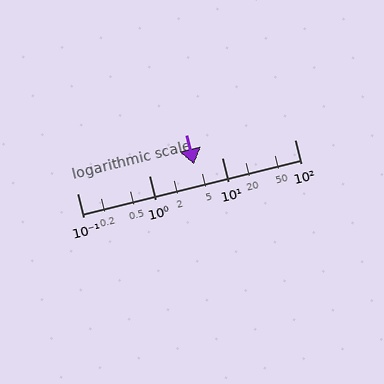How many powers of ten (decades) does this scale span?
The scale spans 3 decades, from 0.1 to 100.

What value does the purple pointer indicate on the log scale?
The pointer indicates approximately 4.1.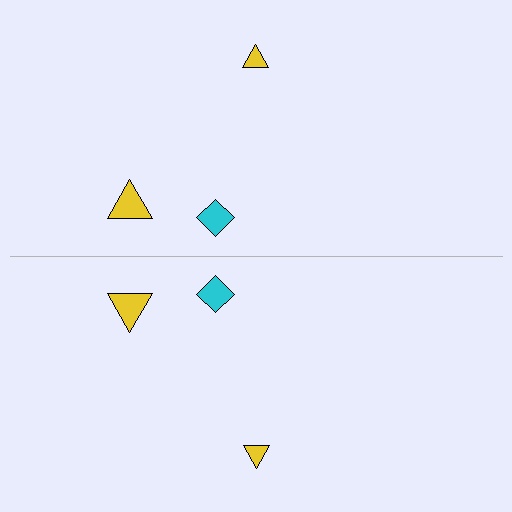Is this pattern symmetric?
Yes, this pattern has bilateral (reflection) symmetry.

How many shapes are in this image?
There are 6 shapes in this image.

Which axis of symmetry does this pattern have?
The pattern has a horizontal axis of symmetry running through the center of the image.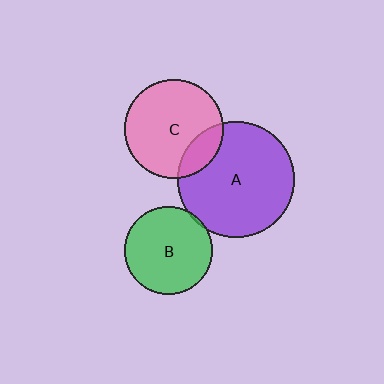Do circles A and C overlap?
Yes.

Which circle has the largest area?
Circle A (purple).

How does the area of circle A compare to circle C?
Approximately 1.4 times.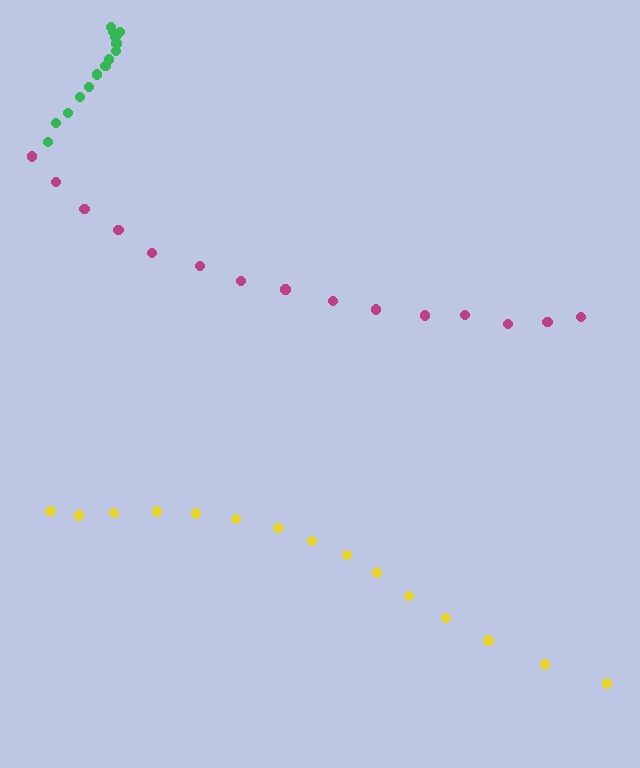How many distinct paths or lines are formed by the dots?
There are 3 distinct paths.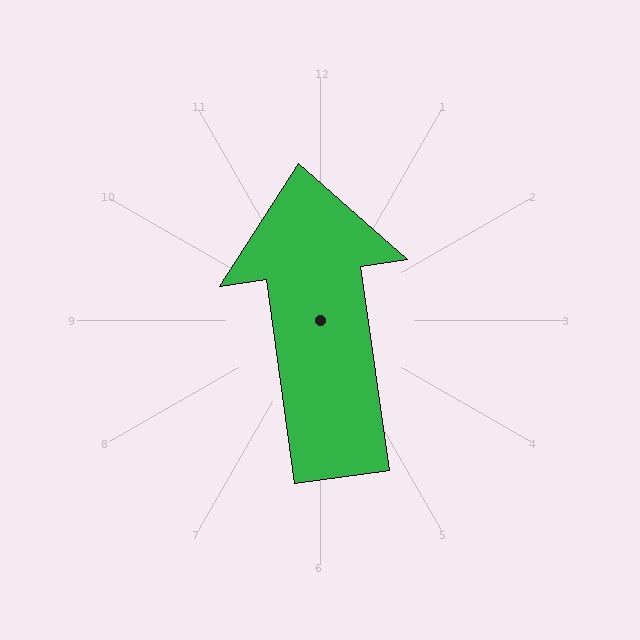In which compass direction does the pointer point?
North.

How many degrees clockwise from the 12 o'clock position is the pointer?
Approximately 352 degrees.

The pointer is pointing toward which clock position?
Roughly 12 o'clock.